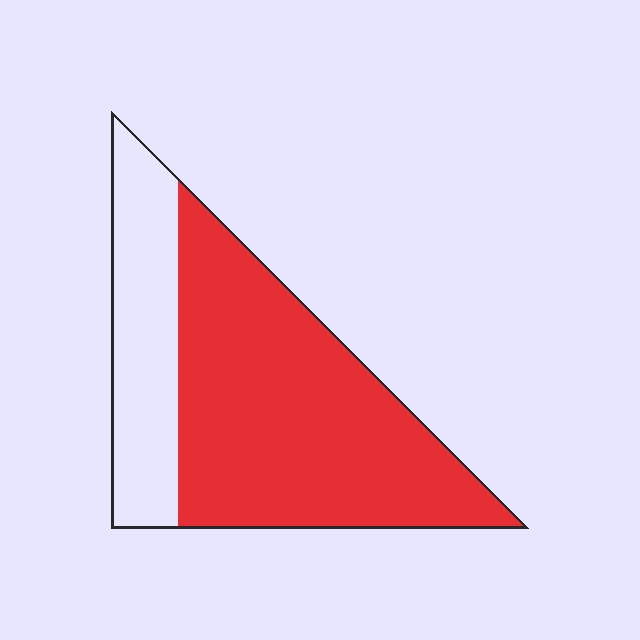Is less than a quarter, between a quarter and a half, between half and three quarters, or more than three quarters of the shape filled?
Between half and three quarters.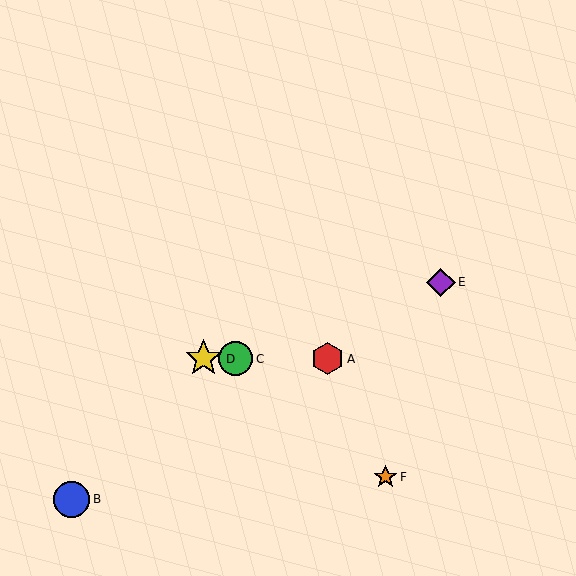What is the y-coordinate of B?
Object B is at y≈499.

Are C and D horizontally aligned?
Yes, both are at y≈359.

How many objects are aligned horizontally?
3 objects (A, C, D) are aligned horizontally.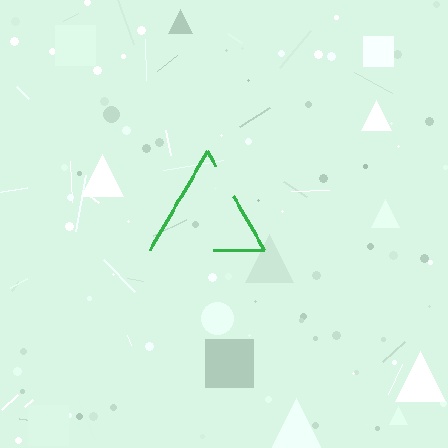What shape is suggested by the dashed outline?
The dashed outline suggests a triangle.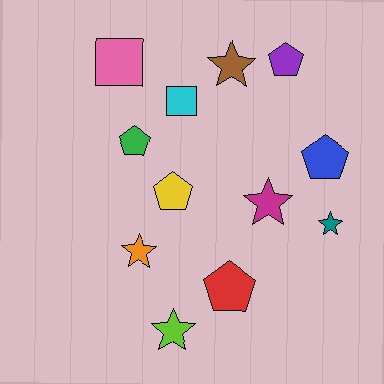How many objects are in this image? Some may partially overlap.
There are 12 objects.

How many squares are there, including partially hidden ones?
There are 2 squares.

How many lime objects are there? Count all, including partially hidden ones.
There is 1 lime object.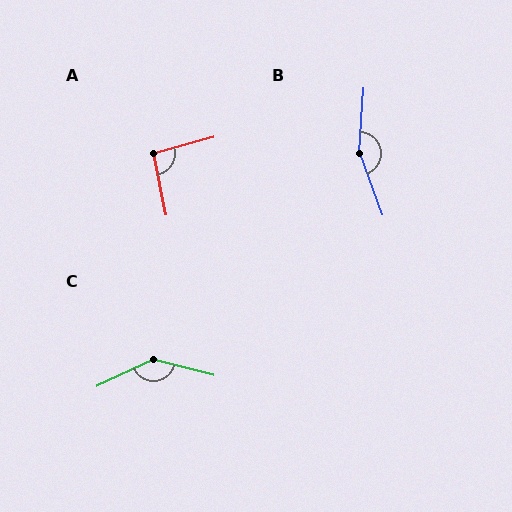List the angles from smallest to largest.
A (93°), C (140°), B (156°).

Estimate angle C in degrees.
Approximately 140 degrees.